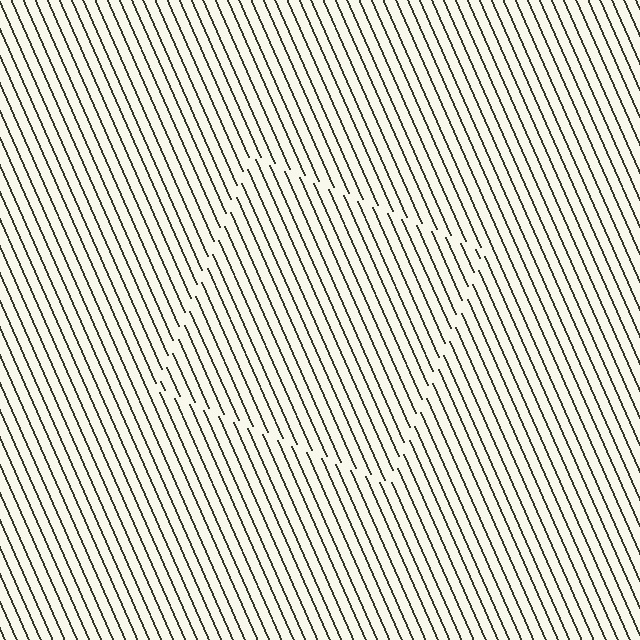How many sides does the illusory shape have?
4 sides — the line-ends trace a square.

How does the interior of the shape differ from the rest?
The interior of the shape contains the same grating, shifted by half a period — the contour is defined by the phase discontinuity where line-ends from the inner and outer gratings abut.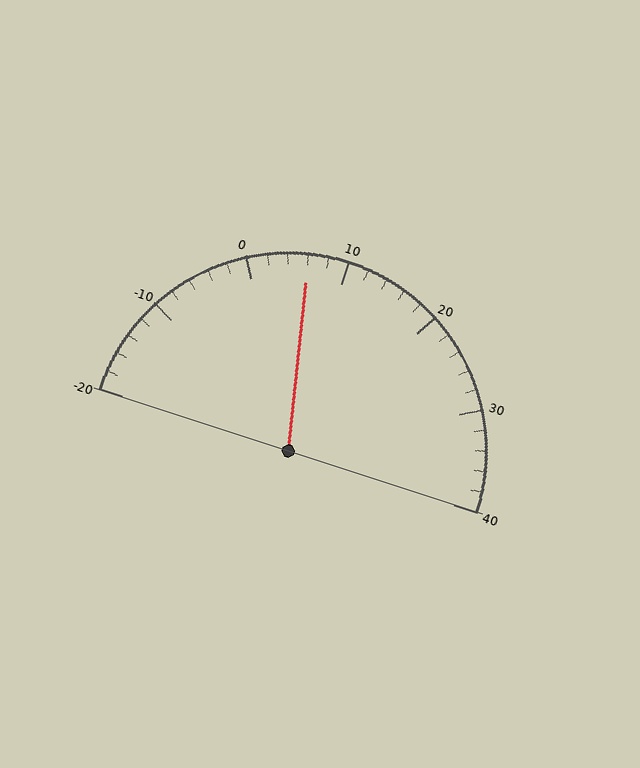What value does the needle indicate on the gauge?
The needle indicates approximately 6.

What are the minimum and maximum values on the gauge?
The gauge ranges from -20 to 40.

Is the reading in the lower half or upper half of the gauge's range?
The reading is in the lower half of the range (-20 to 40).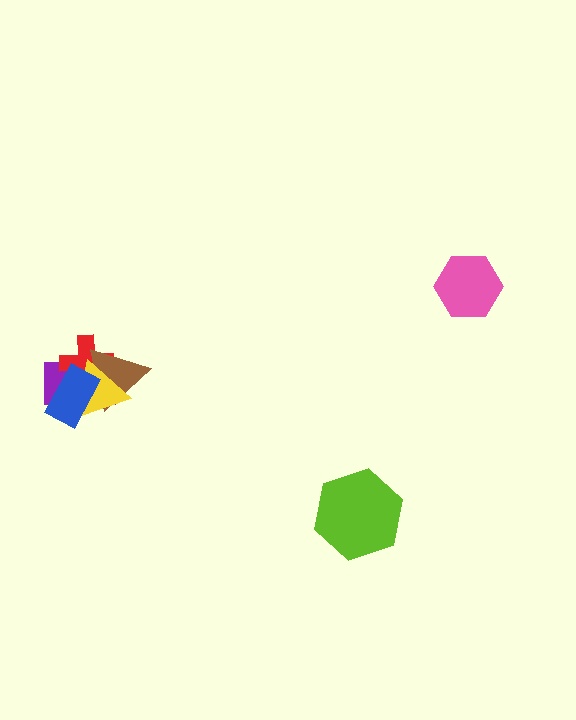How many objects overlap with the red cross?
4 objects overlap with the red cross.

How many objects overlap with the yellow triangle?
4 objects overlap with the yellow triangle.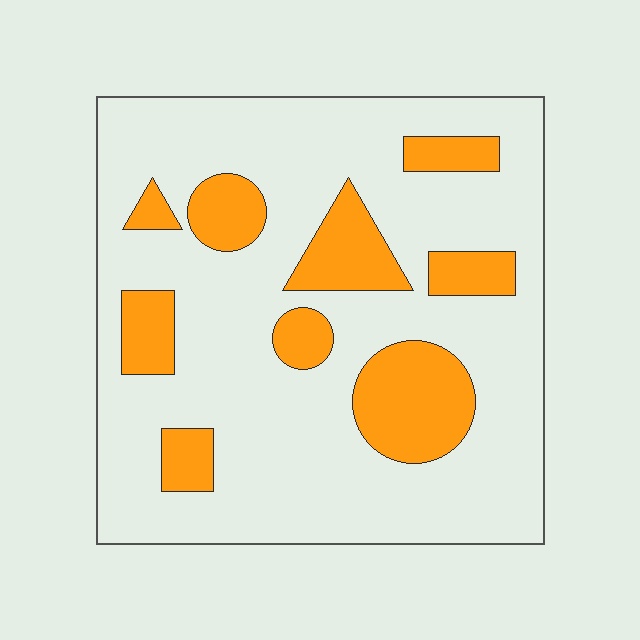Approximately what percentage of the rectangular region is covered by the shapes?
Approximately 20%.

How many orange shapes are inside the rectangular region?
9.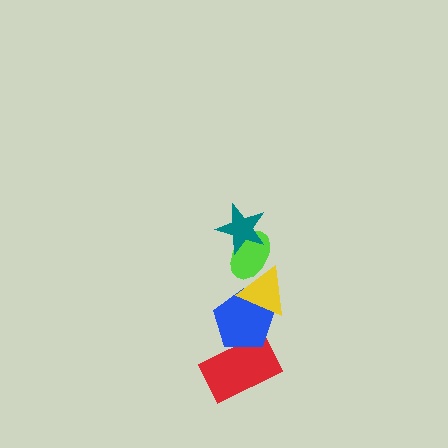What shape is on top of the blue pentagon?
The yellow triangle is on top of the blue pentagon.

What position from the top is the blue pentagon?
The blue pentagon is 4th from the top.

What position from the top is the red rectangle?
The red rectangle is 5th from the top.